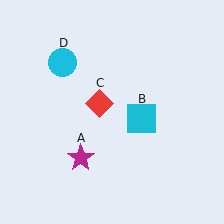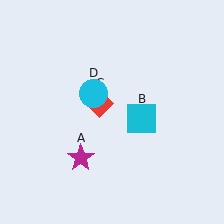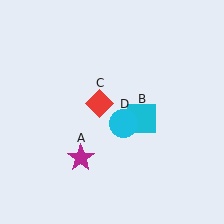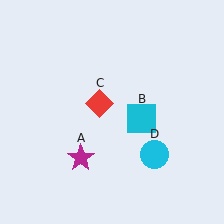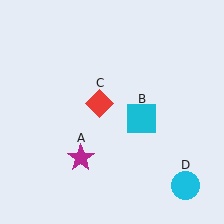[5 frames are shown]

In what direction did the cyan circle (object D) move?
The cyan circle (object D) moved down and to the right.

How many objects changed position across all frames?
1 object changed position: cyan circle (object D).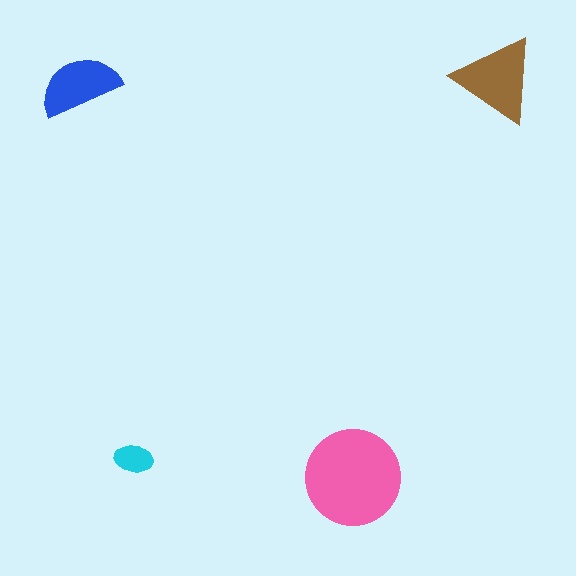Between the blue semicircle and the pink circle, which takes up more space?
The pink circle.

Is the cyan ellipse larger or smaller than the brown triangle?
Smaller.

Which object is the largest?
The pink circle.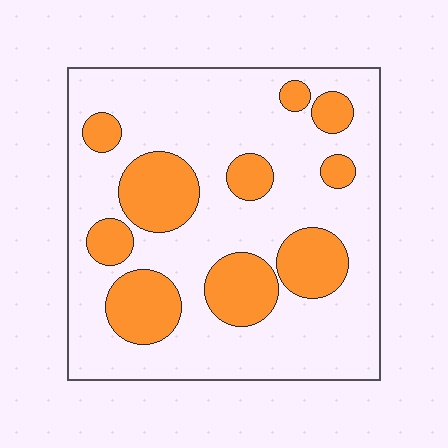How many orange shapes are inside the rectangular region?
10.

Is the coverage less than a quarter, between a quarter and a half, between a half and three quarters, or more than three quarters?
Between a quarter and a half.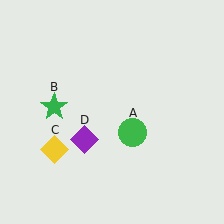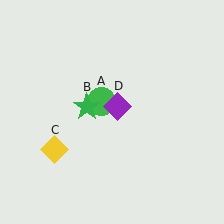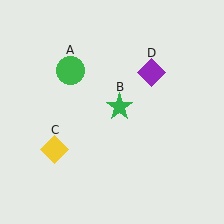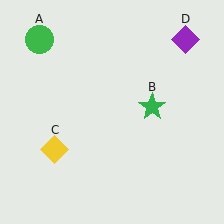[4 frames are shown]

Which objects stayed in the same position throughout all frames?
Yellow diamond (object C) remained stationary.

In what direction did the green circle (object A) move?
The green circle (object A) moved up and to the left.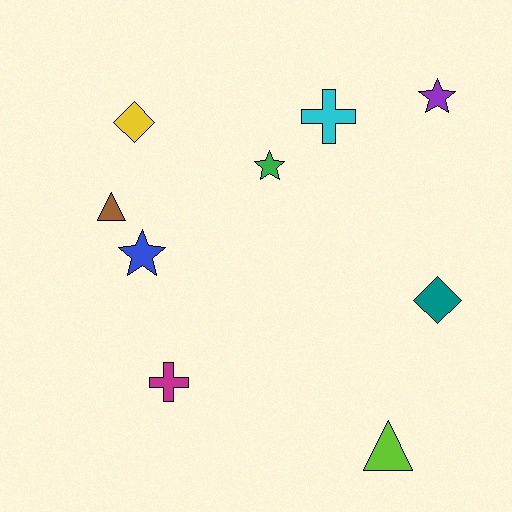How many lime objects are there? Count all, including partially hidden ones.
There is 1 lime object.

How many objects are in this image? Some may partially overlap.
There are 9 objects.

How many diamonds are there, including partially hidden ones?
There are 2 diamonds.